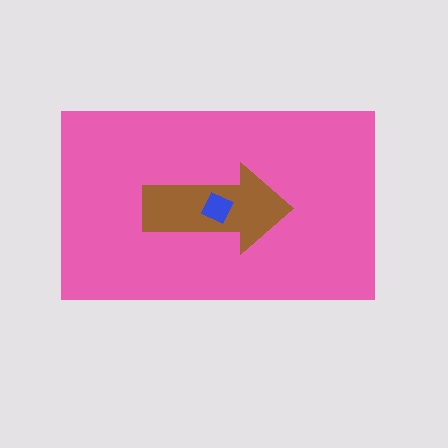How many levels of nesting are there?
3.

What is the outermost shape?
The pink rectangle.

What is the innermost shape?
The blue diamond.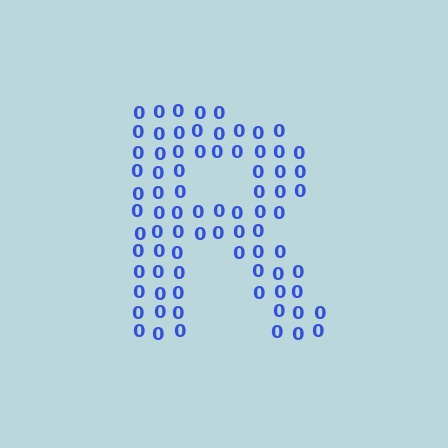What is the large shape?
The large shape is the letter R.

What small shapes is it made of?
It is made of small digit 0's.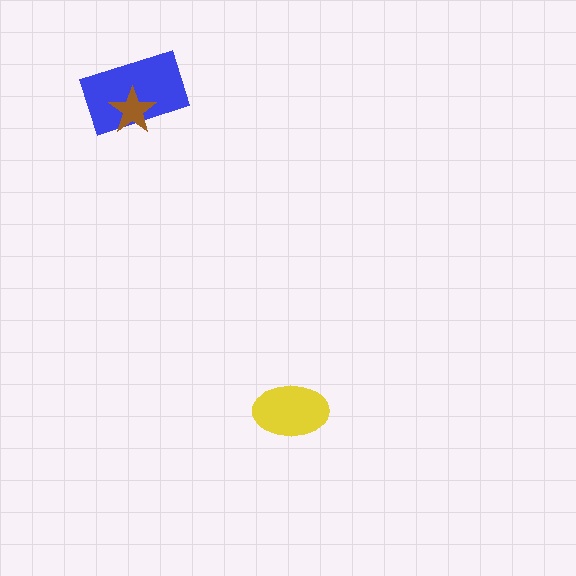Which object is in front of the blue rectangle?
The brown star is in front of the blue rectangle.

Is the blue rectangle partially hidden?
Yes, it is partially covered by another shape.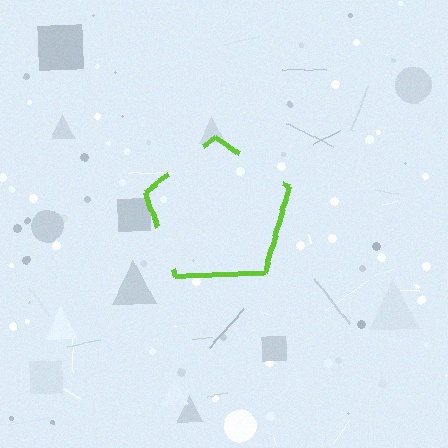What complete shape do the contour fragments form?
The contour fragments form a pentagon.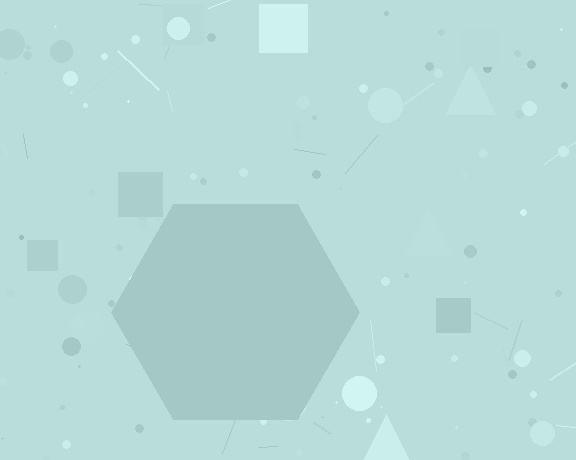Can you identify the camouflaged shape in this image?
The camouflaged shape is a hexagon.